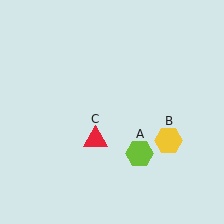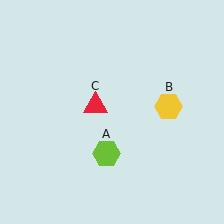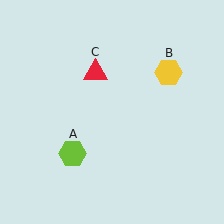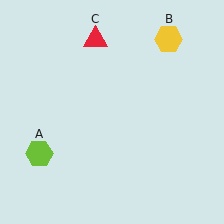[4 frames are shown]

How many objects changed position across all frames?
3 objects changed position: lime hexagon (object A), yellow hexagon (object B), red triangle (object C).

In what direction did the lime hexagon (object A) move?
The lime hexagon (object A) moved left.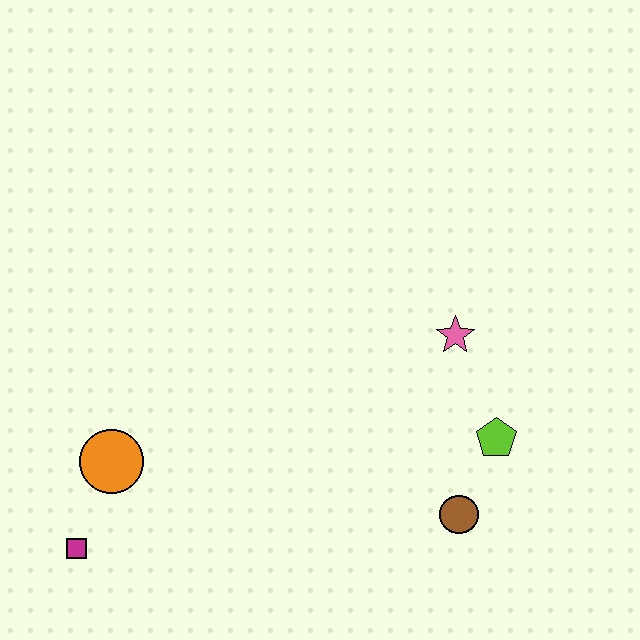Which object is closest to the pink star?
The lime pentagon is closest to the pink star.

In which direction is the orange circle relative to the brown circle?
The orange circle is to the left of the brown circle.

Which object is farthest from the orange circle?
The lime pentagon is farthest from the orange circle.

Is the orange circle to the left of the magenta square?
No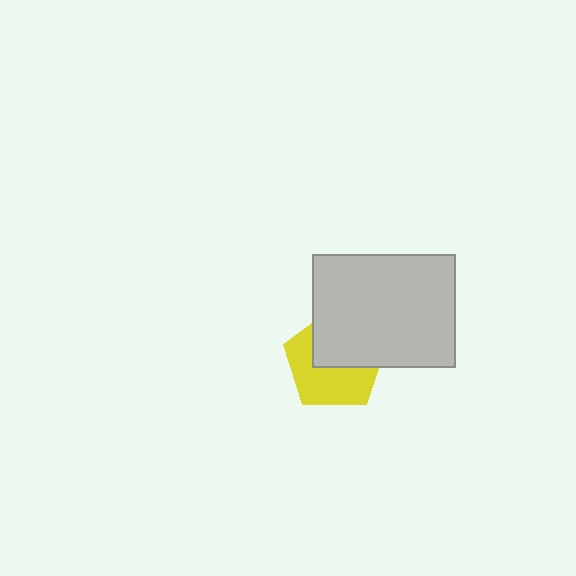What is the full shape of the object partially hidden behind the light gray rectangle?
The partially hidden object is a yellow pentagon.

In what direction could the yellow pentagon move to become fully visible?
The yellow pentagon could move toward the lower-left. That would shift it out from behind the light gray rectangle entirely.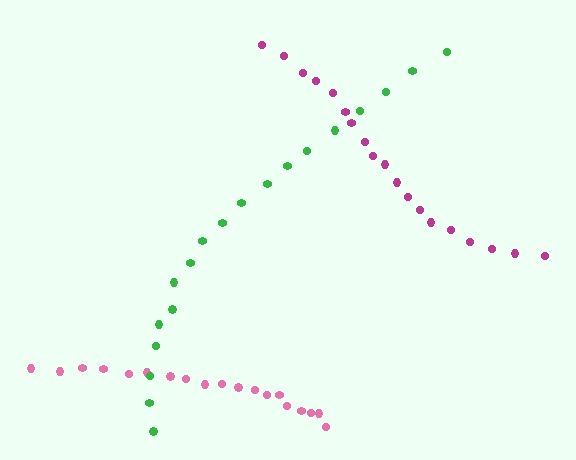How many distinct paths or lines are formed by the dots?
There are 3 distinct paths.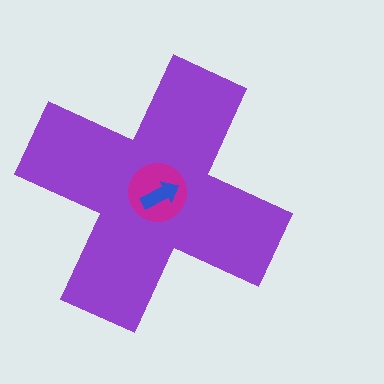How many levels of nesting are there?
3.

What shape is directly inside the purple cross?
The magenta circle.